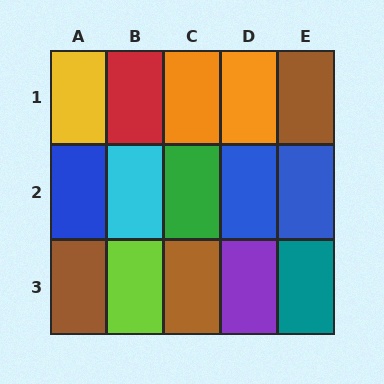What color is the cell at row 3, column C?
Brown.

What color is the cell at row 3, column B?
Lime.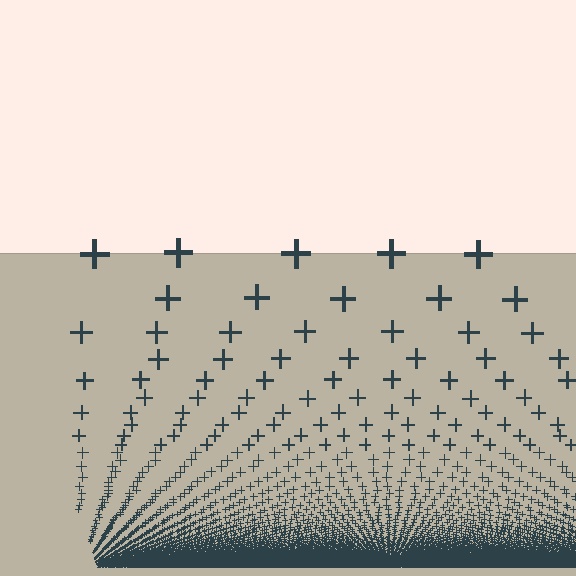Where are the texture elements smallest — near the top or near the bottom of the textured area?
Near the bottom.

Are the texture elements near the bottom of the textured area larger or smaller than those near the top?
Smaller. The gradient is inverted — elements near the bottom are smaller and denser.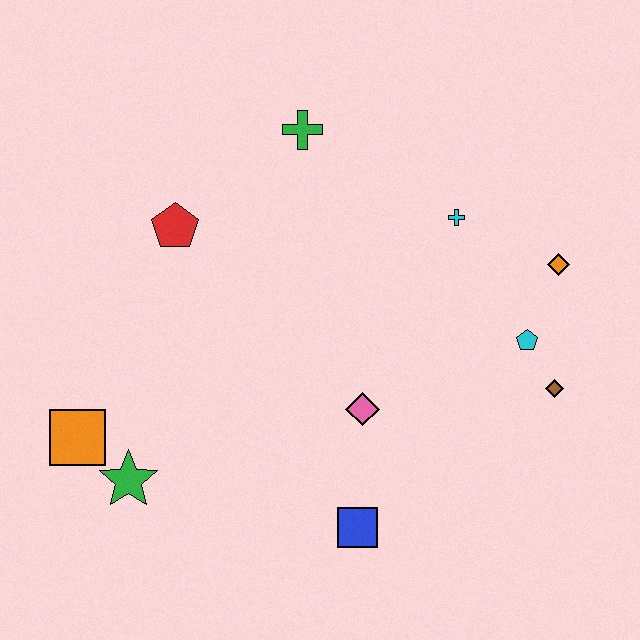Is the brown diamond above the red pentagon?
No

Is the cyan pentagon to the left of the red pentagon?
No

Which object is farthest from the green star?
The orange diamond is farthest from the green star.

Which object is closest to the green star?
The orange square is closest to the green star.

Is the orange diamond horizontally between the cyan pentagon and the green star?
No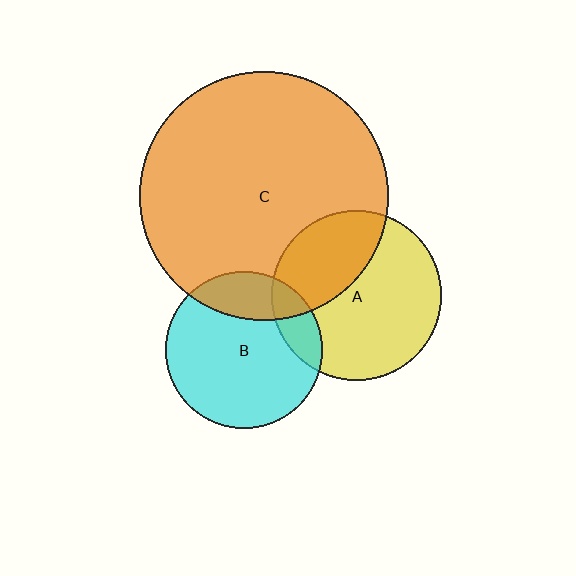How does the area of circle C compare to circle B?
Approximately 2.5 times.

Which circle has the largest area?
Circle C (orange).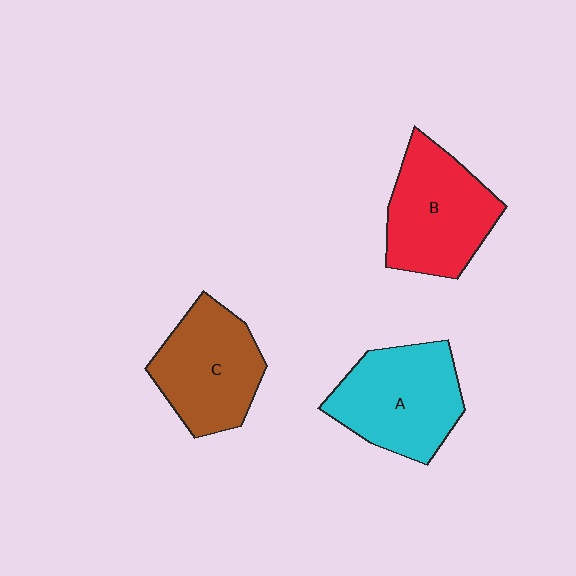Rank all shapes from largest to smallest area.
From largest to smallest: A (cyan), B (red), C (brown).